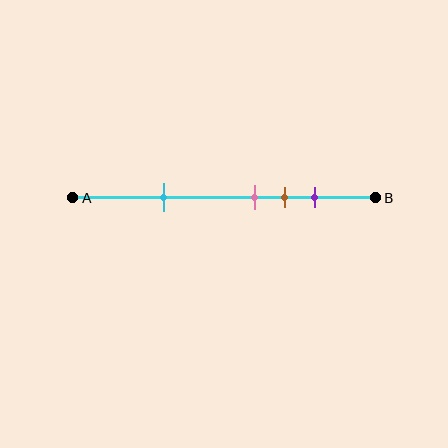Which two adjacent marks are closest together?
The pink and brown marks are the closest adjacent pair.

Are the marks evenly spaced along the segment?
No, the marks are not evenly spaced.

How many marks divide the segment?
There are 4 marks dividing the segment.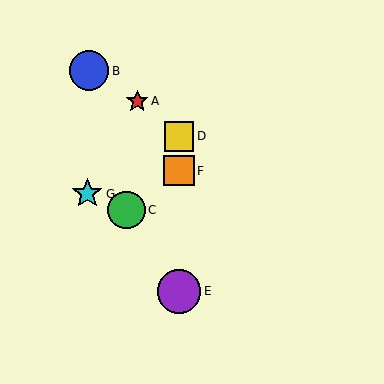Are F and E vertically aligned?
Yes, both are at x≈179.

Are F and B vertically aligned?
No, F is at x≈179 and B is at x≈89.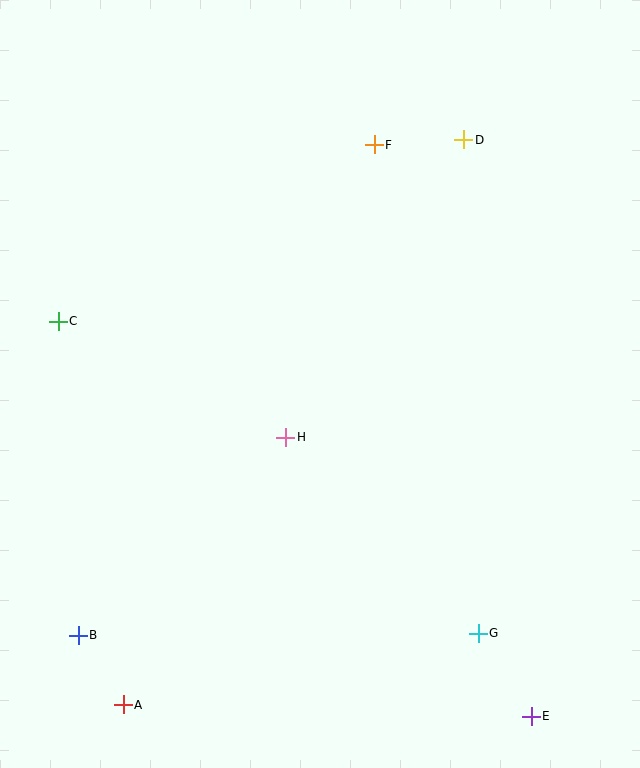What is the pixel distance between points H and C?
The distance between H and C is 255 pixels.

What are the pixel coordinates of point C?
Point C is at (58, 321).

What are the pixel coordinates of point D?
Point D is at (464, 140).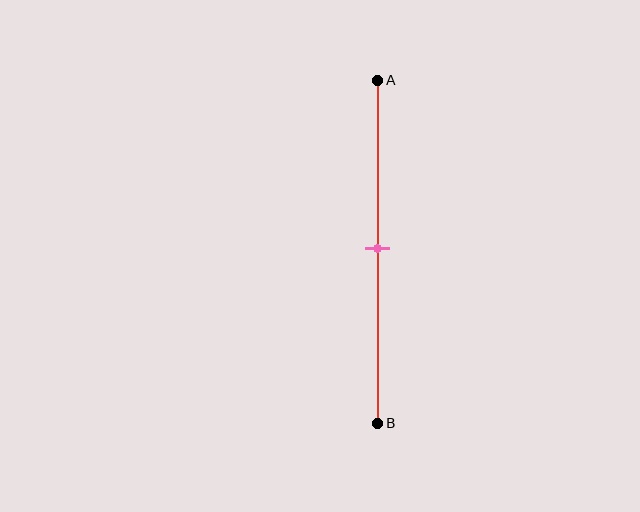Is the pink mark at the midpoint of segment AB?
Yes, the mark is approximately at the midpoint.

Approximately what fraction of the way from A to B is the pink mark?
The pink mark is approximately 50% of the way from A to B.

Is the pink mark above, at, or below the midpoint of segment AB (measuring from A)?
The pink mark is approximately at the midpoint of segment AB.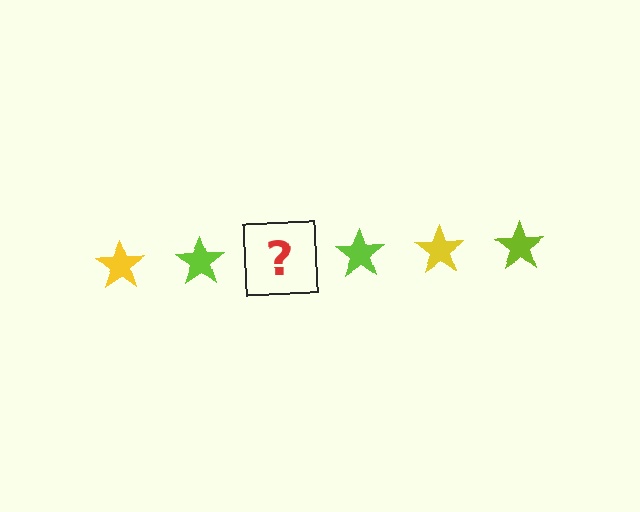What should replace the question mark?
The question mark should be replaced with a yellow star.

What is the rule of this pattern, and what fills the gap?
The rule is that the pattern cycles through yellow, lime stars. The gap should be filled with a yellow star.